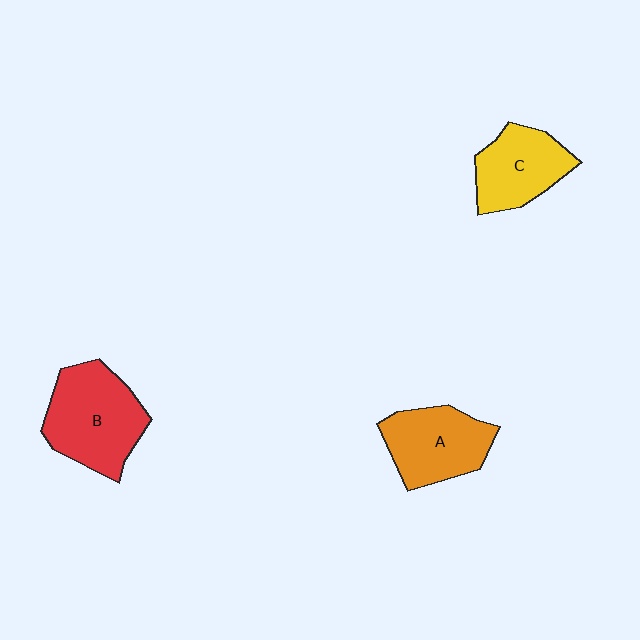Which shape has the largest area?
Shape B (red).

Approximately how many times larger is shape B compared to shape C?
Approximately 1.4 times.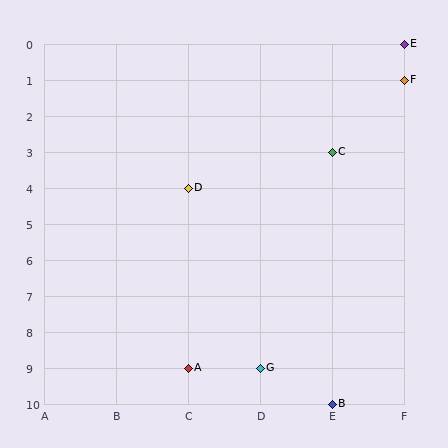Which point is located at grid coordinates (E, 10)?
Point B is at (E, 10).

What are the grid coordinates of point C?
Point C is at grid coordinates (E, 3).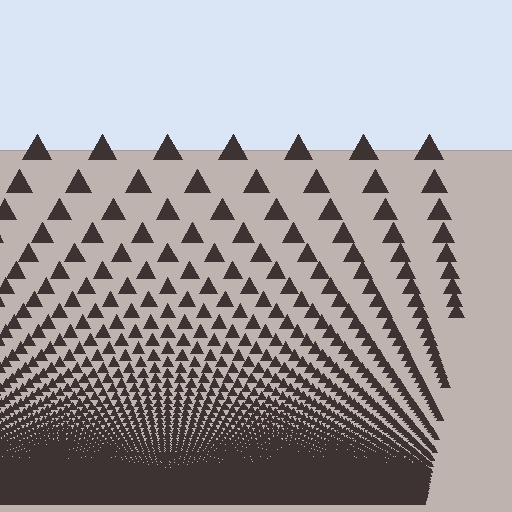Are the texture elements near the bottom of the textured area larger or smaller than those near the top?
Smaller. The gradient is inverted — elements near the bottom are smaller and denser.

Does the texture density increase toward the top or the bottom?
Density increases toward the bottom.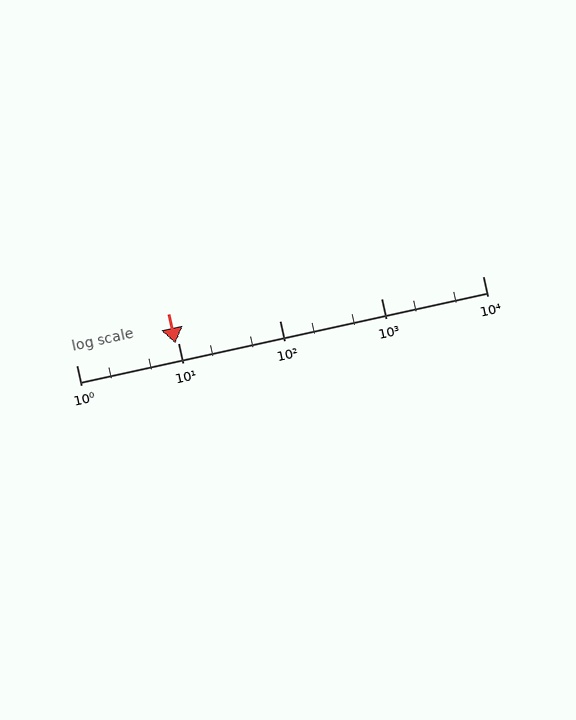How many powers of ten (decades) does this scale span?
The scale spans 4 decades, from 1 to 10000.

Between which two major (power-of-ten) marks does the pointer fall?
The pointer is between 1 and 10.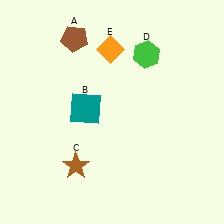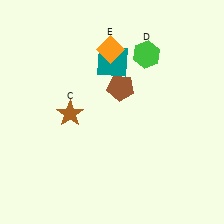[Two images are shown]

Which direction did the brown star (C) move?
The brown star (C) moved up.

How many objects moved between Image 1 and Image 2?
3 objects moved between the two images.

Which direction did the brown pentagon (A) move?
The brown pentagon (A) moved down.